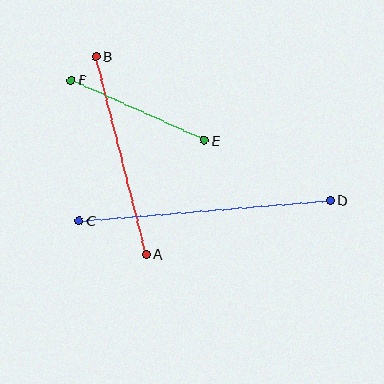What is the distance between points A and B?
The distance is approximately 204 pixels.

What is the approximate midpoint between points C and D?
The midpoint is at approximately (205, 211) pixels.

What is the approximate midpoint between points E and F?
The midpoint is at approximately (138, 110) pixels.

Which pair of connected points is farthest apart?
Points C and D are farthest apart.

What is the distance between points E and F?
The distance is approximately 146 pixels.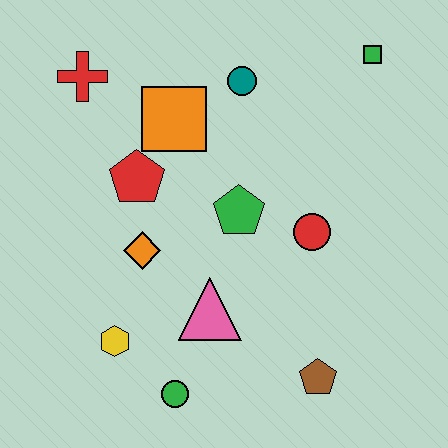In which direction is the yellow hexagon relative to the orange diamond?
The yellow hexagon is below the orange diamond.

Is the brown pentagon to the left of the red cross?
No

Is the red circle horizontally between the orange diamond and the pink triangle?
No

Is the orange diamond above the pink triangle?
Yes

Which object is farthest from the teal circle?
The green circle is farthest from the teal circle.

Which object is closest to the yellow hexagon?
The green circle is closest to the yellow hexagon.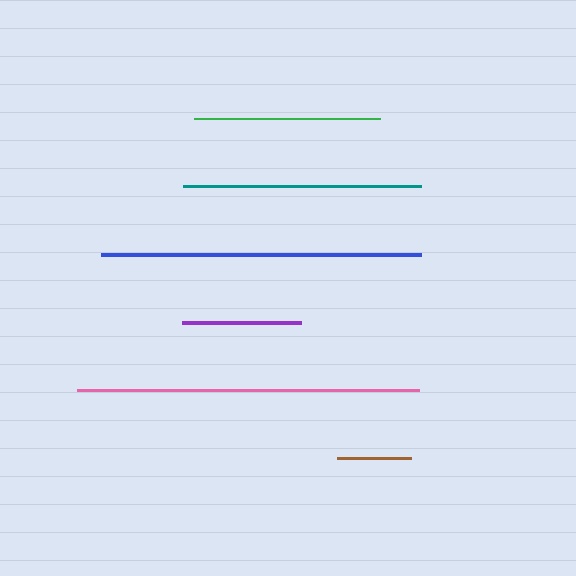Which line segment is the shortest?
The brown line is the shortest at approximately 75 pixels.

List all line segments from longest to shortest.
From longest to shortest: pink, blue, teal, green, purple, brown.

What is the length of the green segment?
The green segment is approximately 186 pixels long.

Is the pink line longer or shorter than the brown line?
The pink line is longer than the brown line.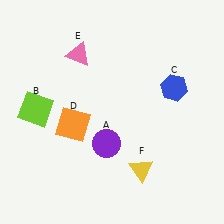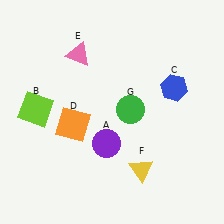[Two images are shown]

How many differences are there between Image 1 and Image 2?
There is 1 difference between the two images.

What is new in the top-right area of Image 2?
A green circle (G) was added in the top-right area of Image 2.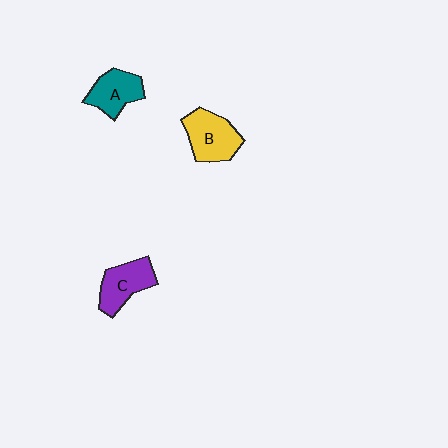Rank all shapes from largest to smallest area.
From largest to smallest: B (yellow), C (purple), A (teal).